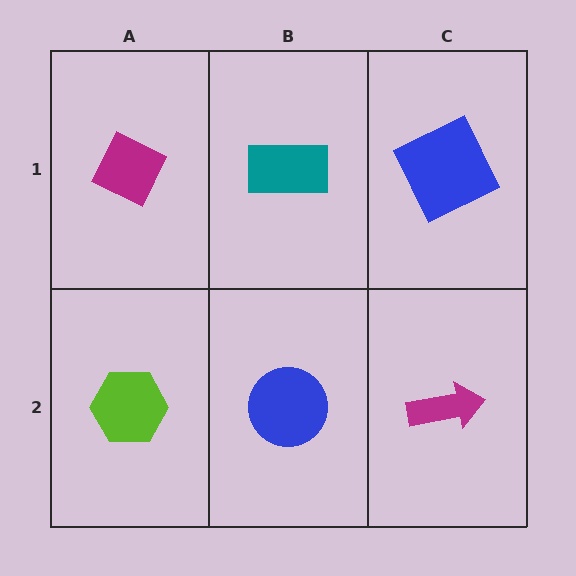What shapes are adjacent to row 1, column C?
A magenta arrow (row 2, column C), a teal rectangle (row 1, column B).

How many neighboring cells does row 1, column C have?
2.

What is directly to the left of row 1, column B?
A magenta diamond.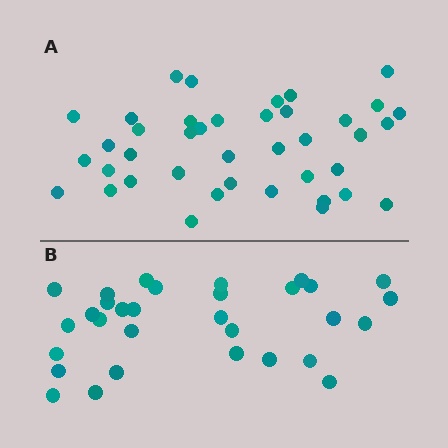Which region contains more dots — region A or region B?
Region A (the top region) has more dots.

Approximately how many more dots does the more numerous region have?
Region A has roughly 8 or so more dots than region B.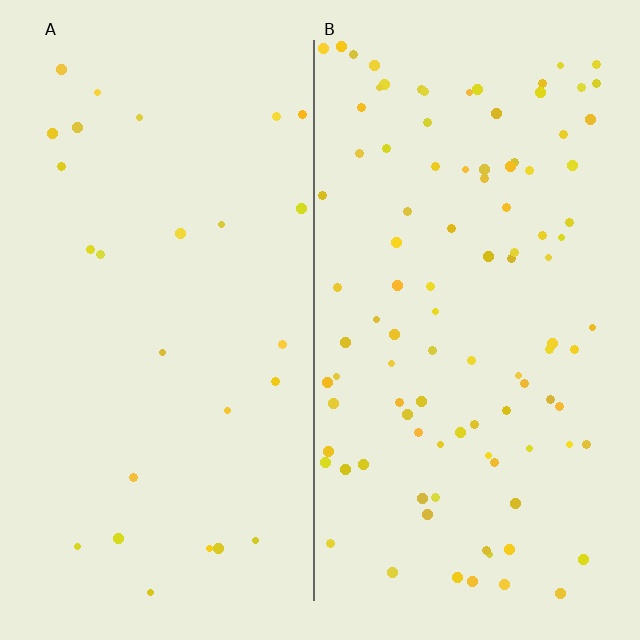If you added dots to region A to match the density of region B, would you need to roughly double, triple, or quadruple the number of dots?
Approximately quadruple.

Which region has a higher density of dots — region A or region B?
B (the right).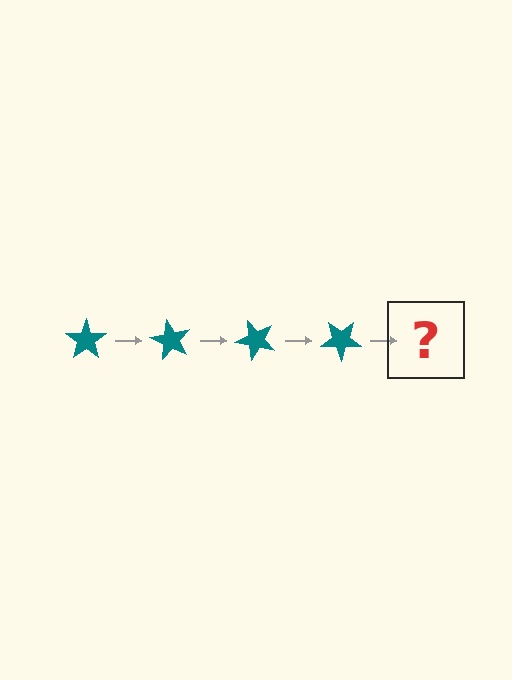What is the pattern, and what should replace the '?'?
The pattern is that the star rotates 60 degrees each step. The '?' should be a teal star rotated 240 degrees.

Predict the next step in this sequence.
The next step is a teal star rotated 240 degrees.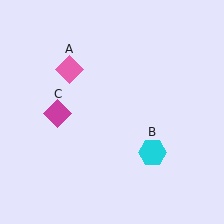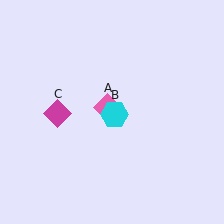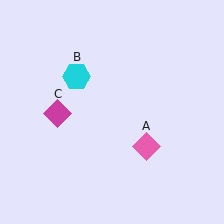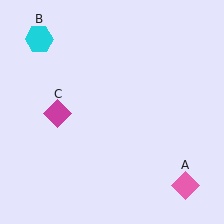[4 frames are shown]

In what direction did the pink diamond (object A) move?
The pink diamond (object A) moved down and to the right.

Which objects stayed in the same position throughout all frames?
Magenta diamond (object C) remained stationary.